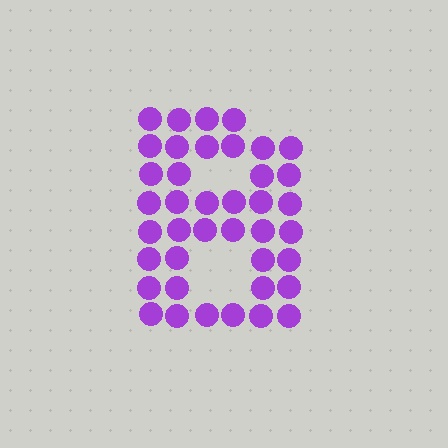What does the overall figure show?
The overall figure shows the letter B.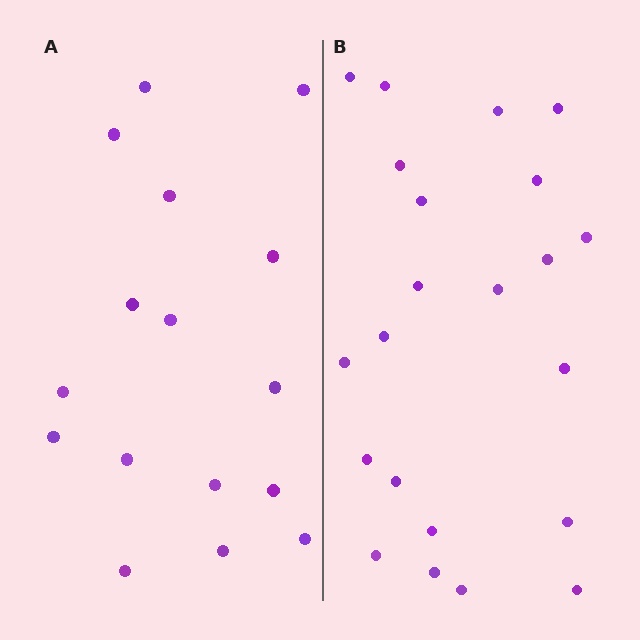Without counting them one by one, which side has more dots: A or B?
Region B (the right region) has more dots.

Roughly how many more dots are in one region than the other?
Region B has about 6 more dots than region A.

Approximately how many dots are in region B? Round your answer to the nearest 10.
About 20 dots. (The exact count is 22, which rounds to 20.)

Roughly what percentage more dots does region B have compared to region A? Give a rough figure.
About 40% more.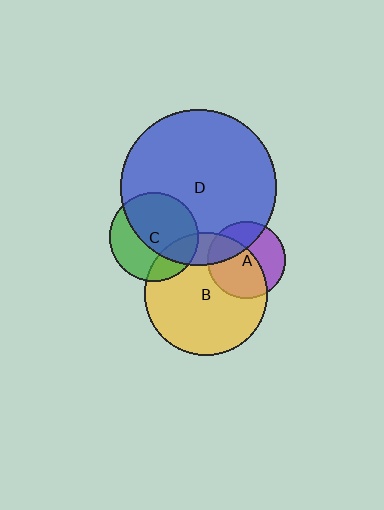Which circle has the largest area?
Circle D (blue).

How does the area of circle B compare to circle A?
Approximately 2.5 times.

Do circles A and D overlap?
Yes.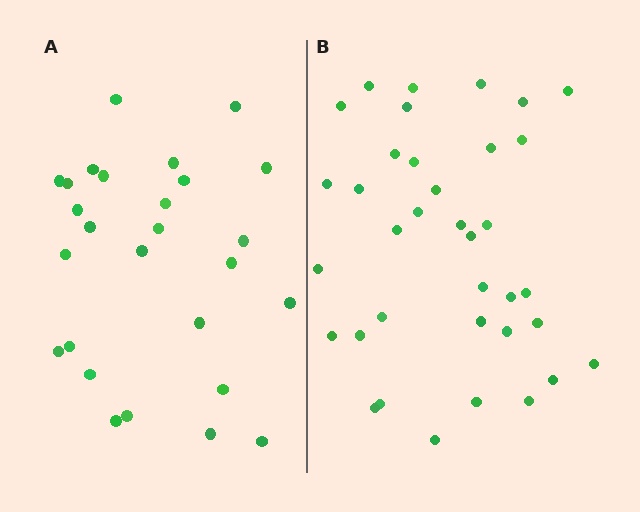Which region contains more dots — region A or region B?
Region B (the right region) has more dots.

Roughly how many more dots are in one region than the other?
Region B has roughly 8 or so more dots than region A.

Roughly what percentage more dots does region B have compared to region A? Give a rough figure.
About 35% more.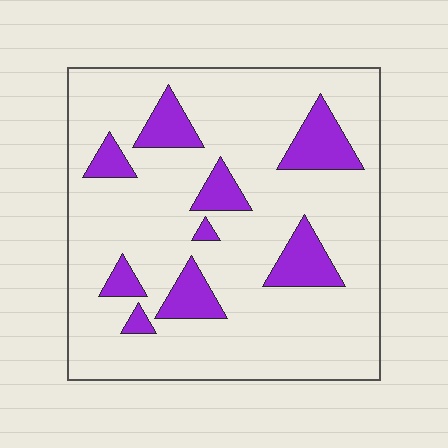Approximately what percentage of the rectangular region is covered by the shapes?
Approximately 15%.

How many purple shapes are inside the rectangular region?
9.